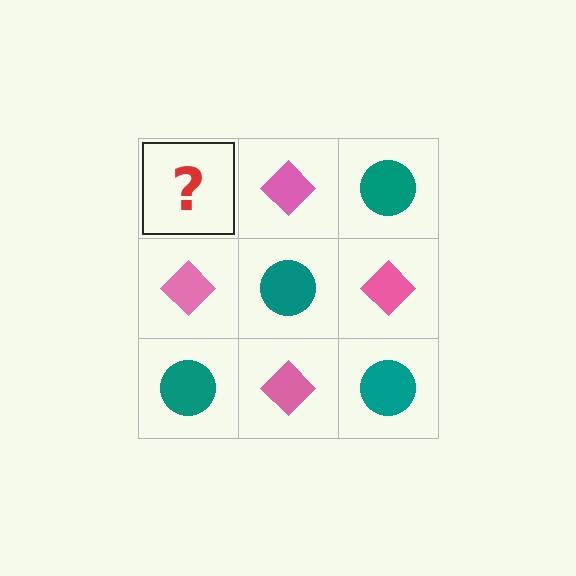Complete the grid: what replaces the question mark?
The question mark should be replaced with a teal circle.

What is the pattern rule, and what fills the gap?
The rule is that it alternates teal circle and pink diamond in a checkerboard pattern. The gap should be filled with a teal circle.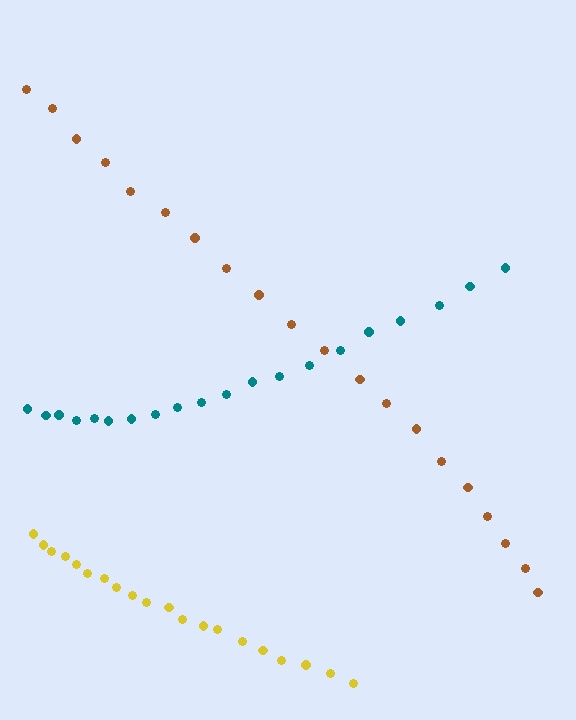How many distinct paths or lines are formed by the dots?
There are 3 distinct paths.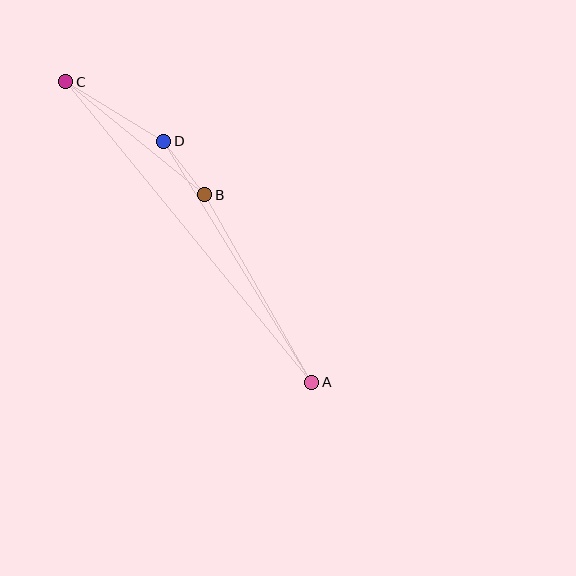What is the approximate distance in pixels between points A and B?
The distance between A and B is approximately 216 pixels.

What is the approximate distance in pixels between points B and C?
The distance between B and C is approximately 179 pixels.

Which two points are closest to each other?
Points B and D are closest to each other.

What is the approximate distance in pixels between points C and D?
The distance between C and D is approximately 115 pixels.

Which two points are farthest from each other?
Points A and C are farthest from each other.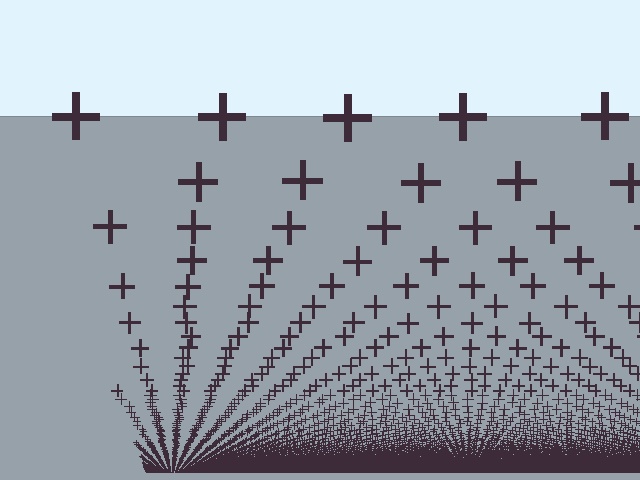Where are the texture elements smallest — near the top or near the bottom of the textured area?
Near the bottom.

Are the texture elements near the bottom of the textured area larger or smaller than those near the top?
Smaller. The gradient is inverted — elements near the bottom are smaller and denser.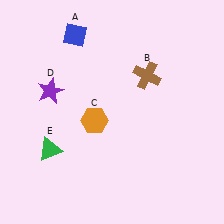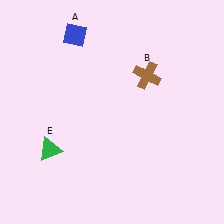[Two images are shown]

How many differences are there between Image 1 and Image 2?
There are 2 differences between the two images.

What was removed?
The orange hexagon (C), the purple star (D) were removed in Image 2.